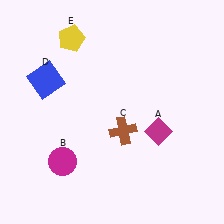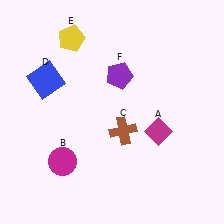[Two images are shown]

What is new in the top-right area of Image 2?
A purple pentagon (F) was added in the top-right area of Image 2.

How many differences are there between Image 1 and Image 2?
There is 1 difference between the two images.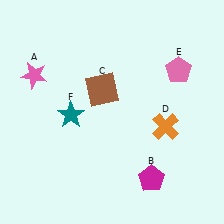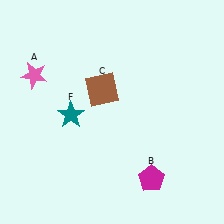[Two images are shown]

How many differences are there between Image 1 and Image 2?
There are 2 differences between the two images.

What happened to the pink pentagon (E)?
The pink pentagon (E) was removed in Image 2. It was in the top-right area of Image 1.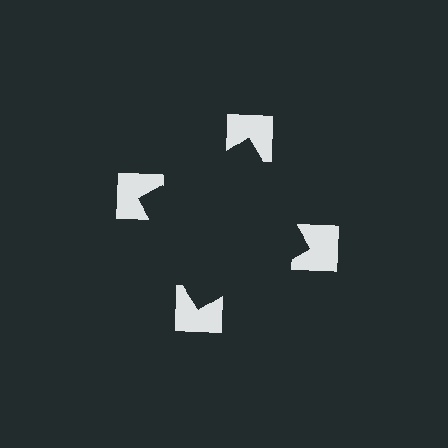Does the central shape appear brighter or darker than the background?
It typically appears slightly darker than the background, even though no actual brightness change is drawn.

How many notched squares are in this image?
There are 4 — one at each vertex of the illusory square.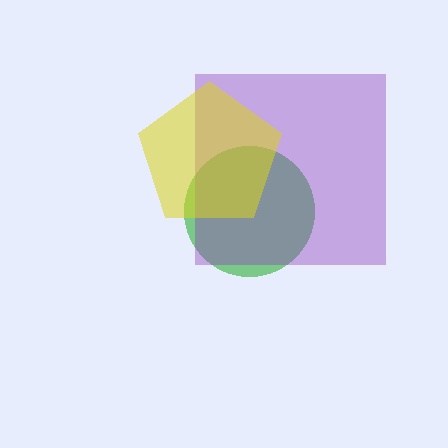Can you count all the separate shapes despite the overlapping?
Yes, there are 3 separate shapes.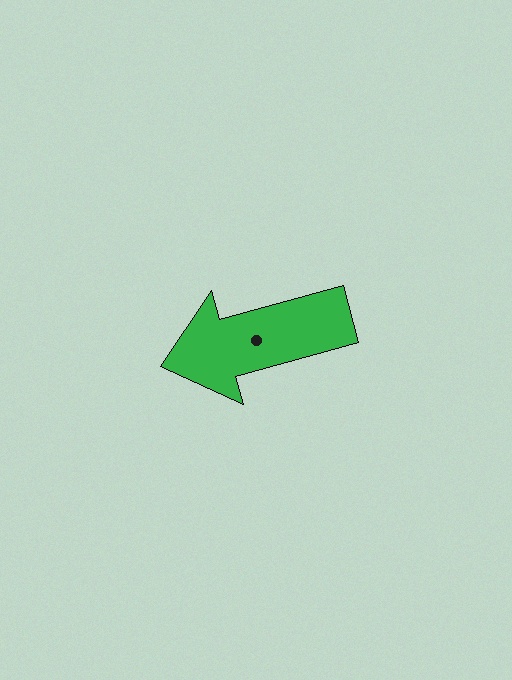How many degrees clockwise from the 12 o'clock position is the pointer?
Approximately 255 degrees.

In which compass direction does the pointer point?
West.